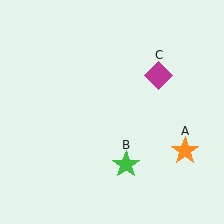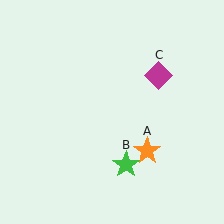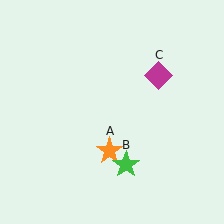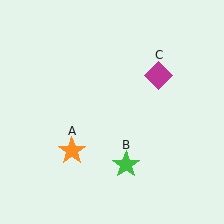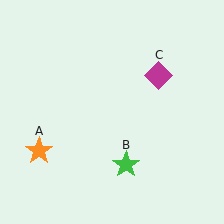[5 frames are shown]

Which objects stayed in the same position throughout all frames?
Green star (object B) and magenta diamond (object C) remained stationary.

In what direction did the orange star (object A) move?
The orange star (object A) moved left.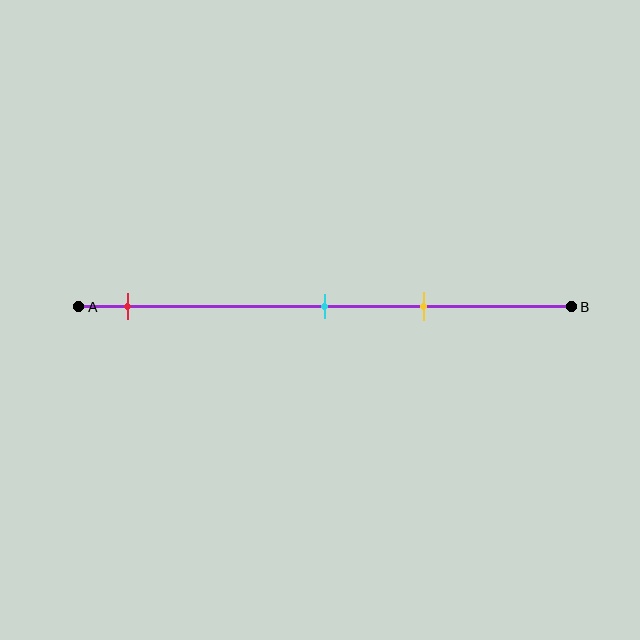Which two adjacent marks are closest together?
The cyan and yellow marks are the closest adjacent pair.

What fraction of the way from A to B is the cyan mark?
The cyan mark is approximately 50% (0.5) of the way from A to B.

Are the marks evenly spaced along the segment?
No, the marks are not evenly spaced.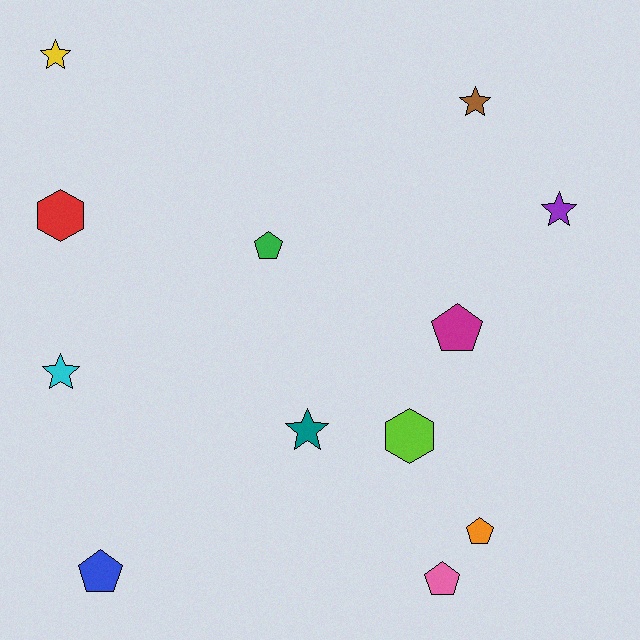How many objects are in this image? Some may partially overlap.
There are 12 objects.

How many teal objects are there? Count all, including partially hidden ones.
There is 1 teal object.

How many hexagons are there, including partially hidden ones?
There are 2 hexagons.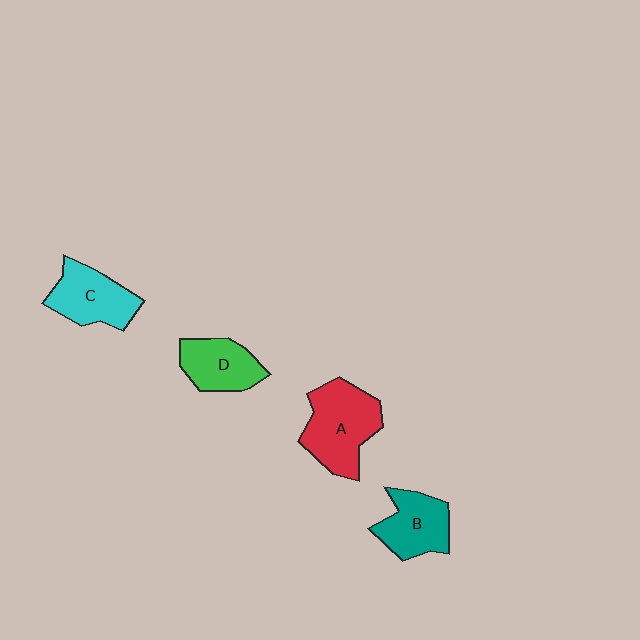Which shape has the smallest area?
Shape D (green).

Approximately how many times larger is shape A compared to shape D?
Approximately 1.5 times.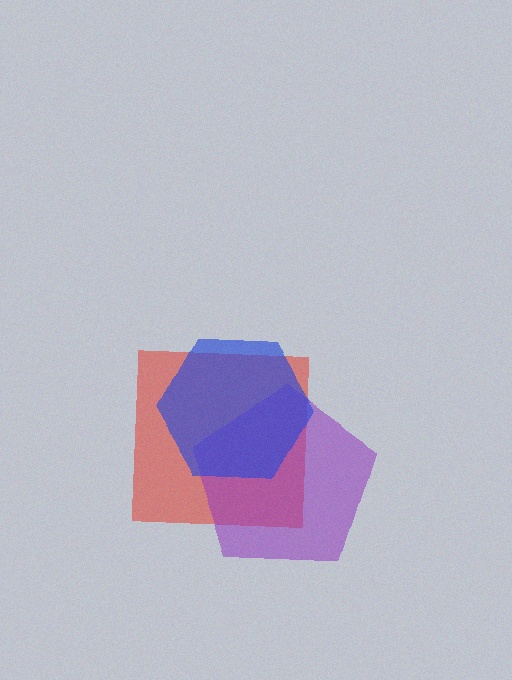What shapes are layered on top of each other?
The layered shapes are: a red square, a purple pentagon, a blue hexagon.